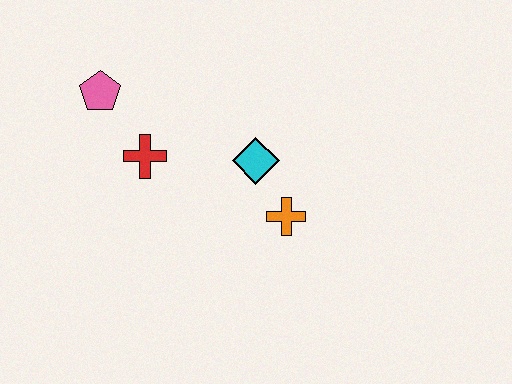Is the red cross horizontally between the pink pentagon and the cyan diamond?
Yes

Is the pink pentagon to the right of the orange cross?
No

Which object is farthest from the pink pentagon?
The orange cross is farthest from the pink pentagon.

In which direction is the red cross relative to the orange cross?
The red cross is to the left of the orange cross.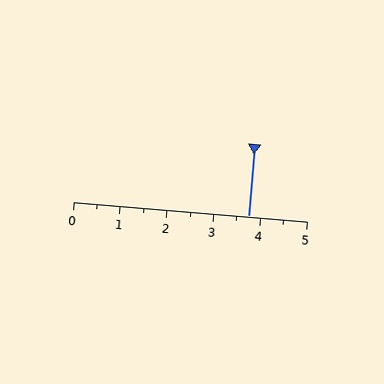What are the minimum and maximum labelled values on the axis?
The axis runs from 0 to 5.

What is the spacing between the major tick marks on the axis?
The major ticks are spaced 1 apart.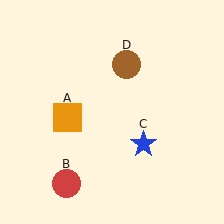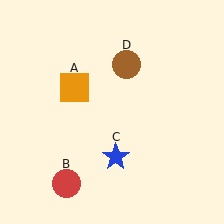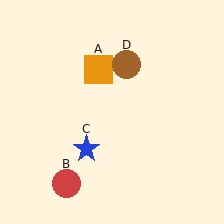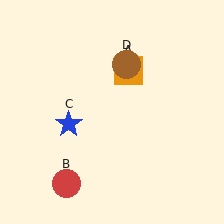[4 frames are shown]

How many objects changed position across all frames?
2 objects changed position: orange square (object A), blue star (object C).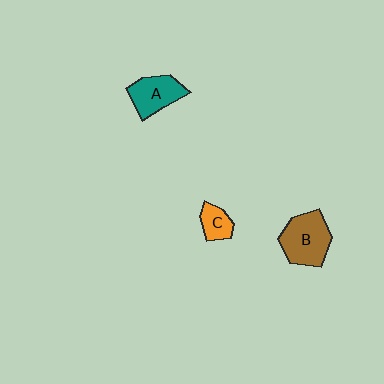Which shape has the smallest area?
Shape C (orange).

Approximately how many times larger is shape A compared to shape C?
Approximately 1.7 times.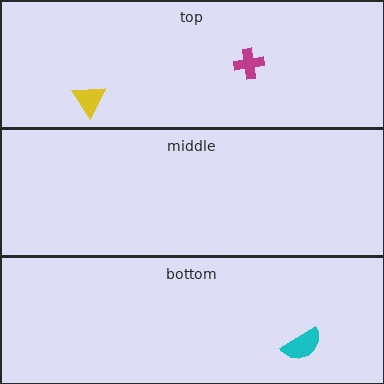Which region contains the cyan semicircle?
The bottom region.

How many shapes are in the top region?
2.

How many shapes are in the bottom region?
1.